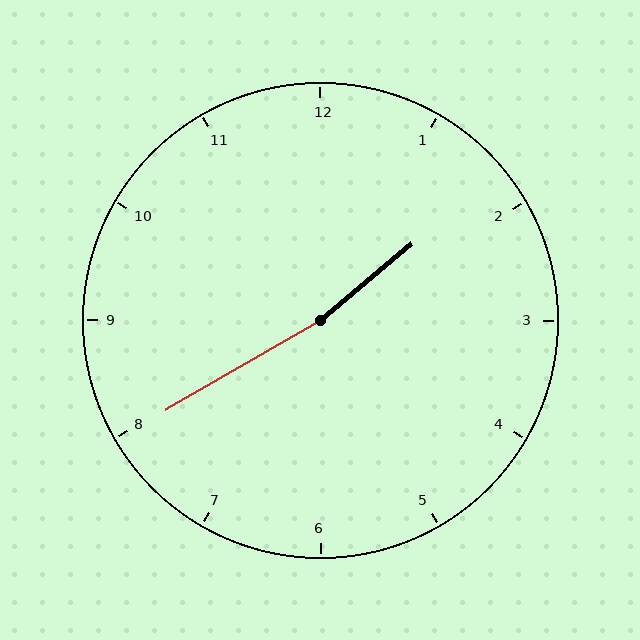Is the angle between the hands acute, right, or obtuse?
It is obtuse.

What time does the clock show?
1:40.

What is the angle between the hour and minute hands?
Approximately 170 degrees.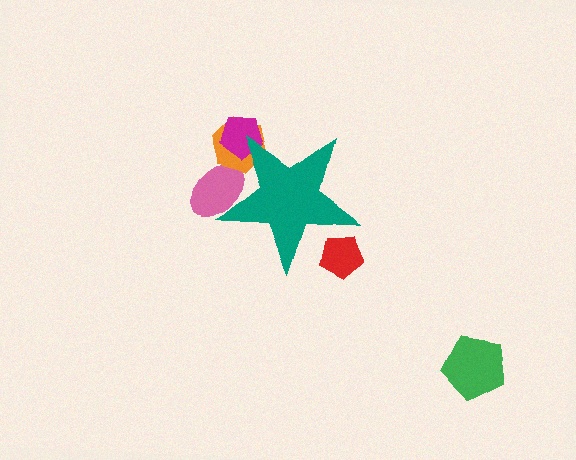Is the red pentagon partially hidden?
Yes, the red pentagon is partially hidden behind the teal star.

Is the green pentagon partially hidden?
No, the green pentagon is fully visible.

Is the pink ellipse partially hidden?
Yes, the pink ellipse is partially hidden behind the teal star.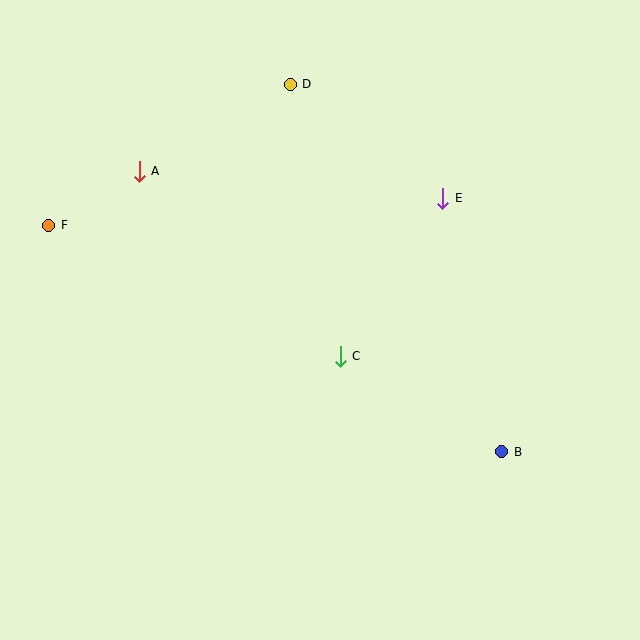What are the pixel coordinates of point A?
Point A is at (139, 171).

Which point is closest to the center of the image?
Point C at (340, 356) is closest to the center.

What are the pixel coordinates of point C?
Point C is at (340, 356).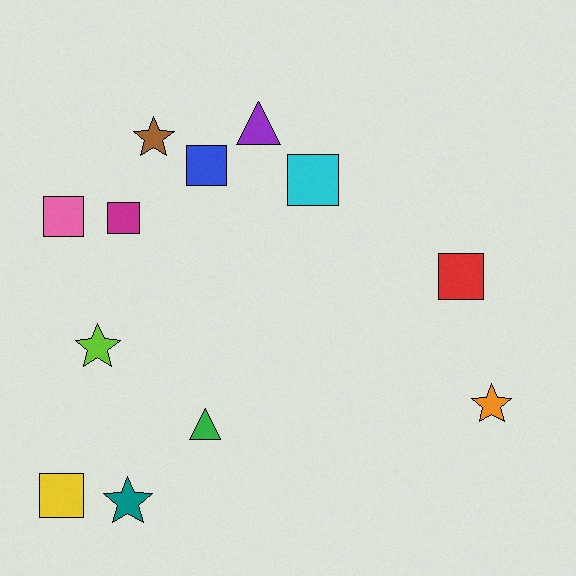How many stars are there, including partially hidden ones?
There are 4 stars.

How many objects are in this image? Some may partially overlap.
There are 12 objects.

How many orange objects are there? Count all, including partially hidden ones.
There is 1 orange object.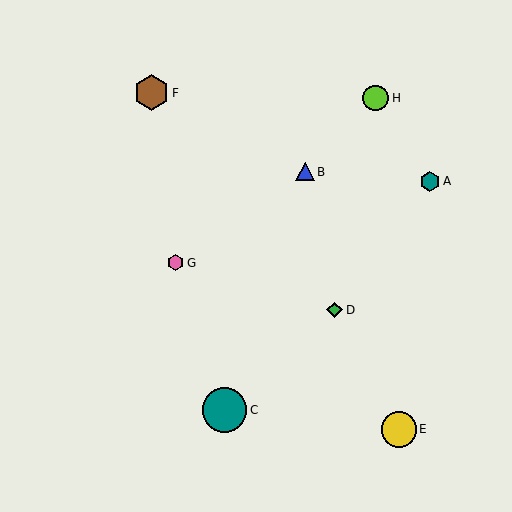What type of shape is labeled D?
Shape D is a green diamond.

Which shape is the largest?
The teal circle (labeled C) is the largest.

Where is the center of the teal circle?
The center of the teal circle is at (225, 410).